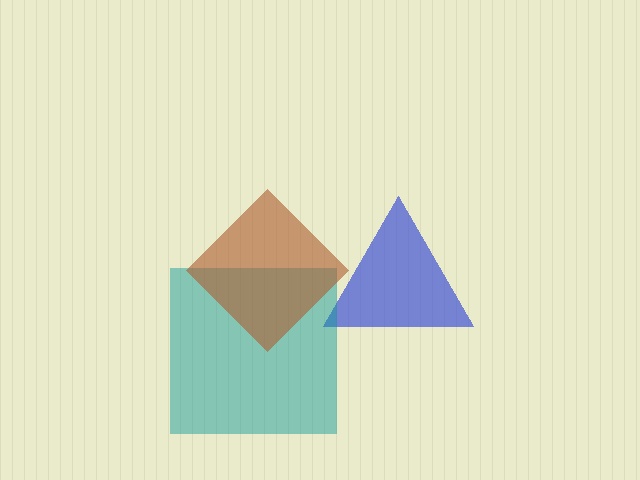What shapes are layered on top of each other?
The layered shapes are: a blue triangle, a teal square, a brown diamond.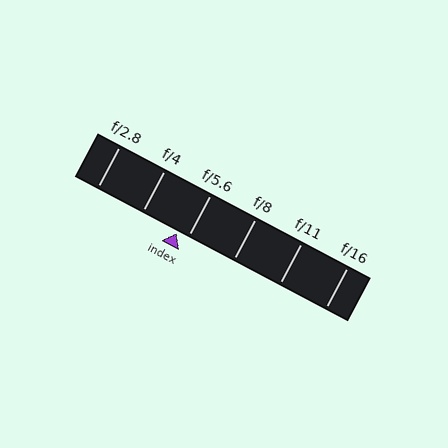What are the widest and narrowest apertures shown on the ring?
The widest aperture shown is f/2.8 and the narrowest is f/16.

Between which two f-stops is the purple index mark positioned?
The index mark is between f/4 and f/5.6.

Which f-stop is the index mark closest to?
The index mark is closest to f/5.6.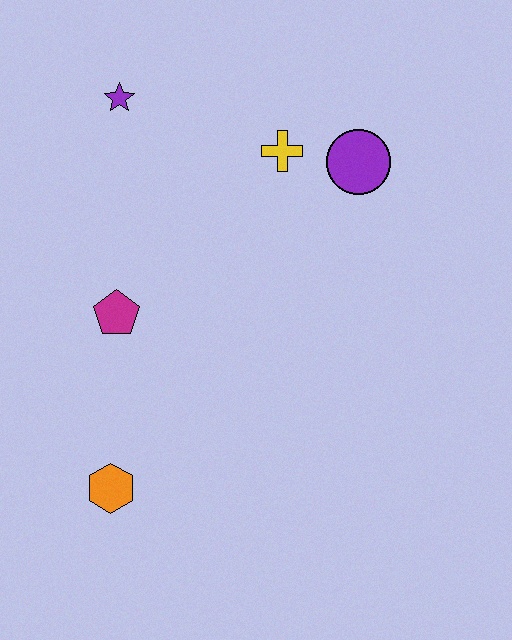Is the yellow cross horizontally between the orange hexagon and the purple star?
No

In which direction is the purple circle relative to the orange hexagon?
The purple circle is above the orange hexagon.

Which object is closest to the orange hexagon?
The magenta pentagon is closest to the orange hexagon.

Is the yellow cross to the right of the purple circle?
No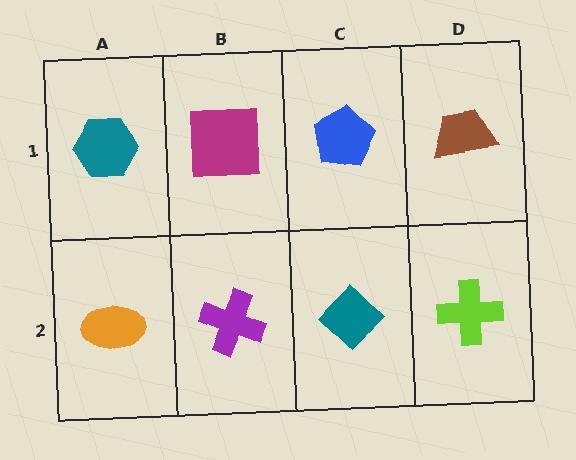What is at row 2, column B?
A purple cross.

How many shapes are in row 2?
4 shapes.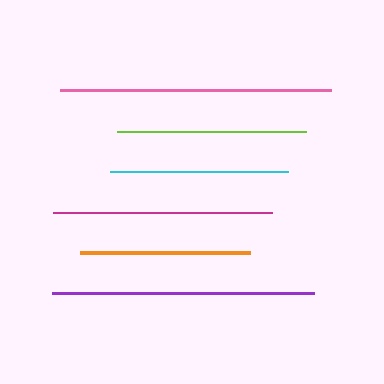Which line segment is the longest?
The pink line is the longest at approximately 270 pixels.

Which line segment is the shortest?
The orange line is the shortest at approximately 169 pixels.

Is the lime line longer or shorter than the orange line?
The lime line is longer than the orange line.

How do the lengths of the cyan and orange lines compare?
The cyan and orange lines are approximately the same length.